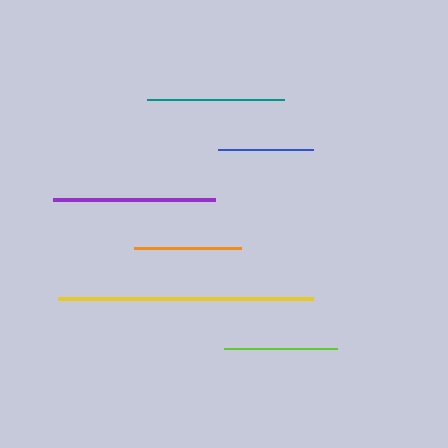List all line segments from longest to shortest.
From longest to shortest: yellow, purple, teal, lime, orange, blue.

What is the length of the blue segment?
The blue segment is approximately 95 pixels long.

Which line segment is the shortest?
The blue line is the shortest at approximately 95 pixels.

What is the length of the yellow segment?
The yellow segment is approximately 256 pixels long.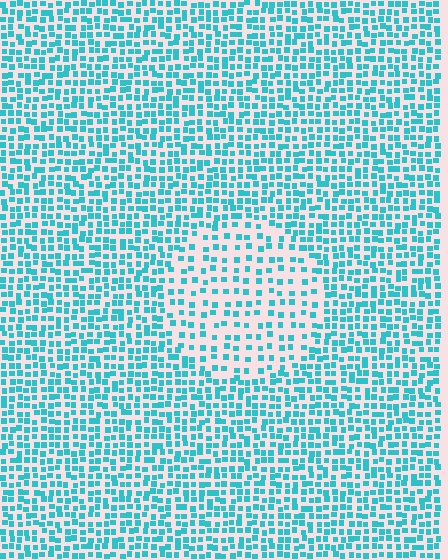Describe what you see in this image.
The image contains small cyan elements arranged at two different densities. A circle-shaped region is visible where the elements are less densely packed than the surrounding area.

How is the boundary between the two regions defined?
The boundary is defined by a change in element density (approximately 2.0x ratio). All elements are the same color, size, and shape.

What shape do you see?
I see a circle.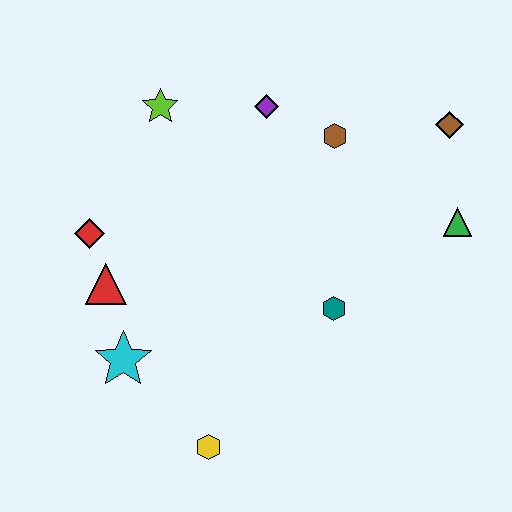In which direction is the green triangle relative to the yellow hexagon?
The green triangle is to the right of the yellow hexagon.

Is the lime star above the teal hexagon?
Yes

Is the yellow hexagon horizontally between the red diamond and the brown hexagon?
Yes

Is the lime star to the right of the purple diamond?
No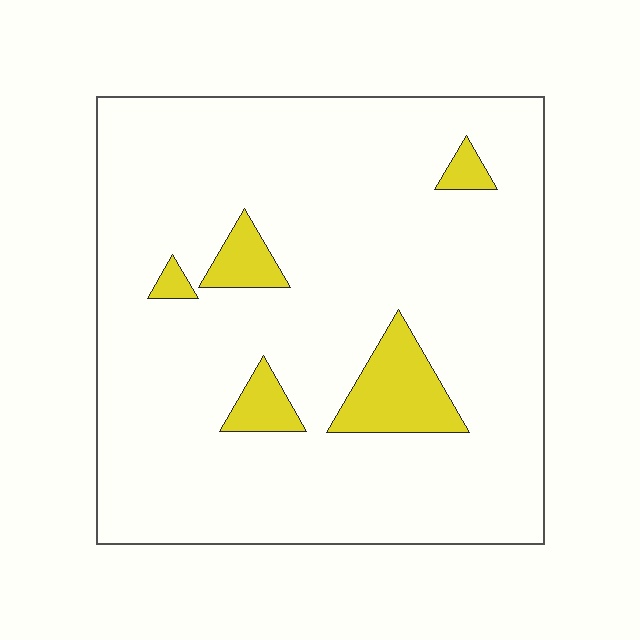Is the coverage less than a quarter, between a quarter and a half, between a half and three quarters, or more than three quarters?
Less than a quarter.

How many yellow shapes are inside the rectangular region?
5.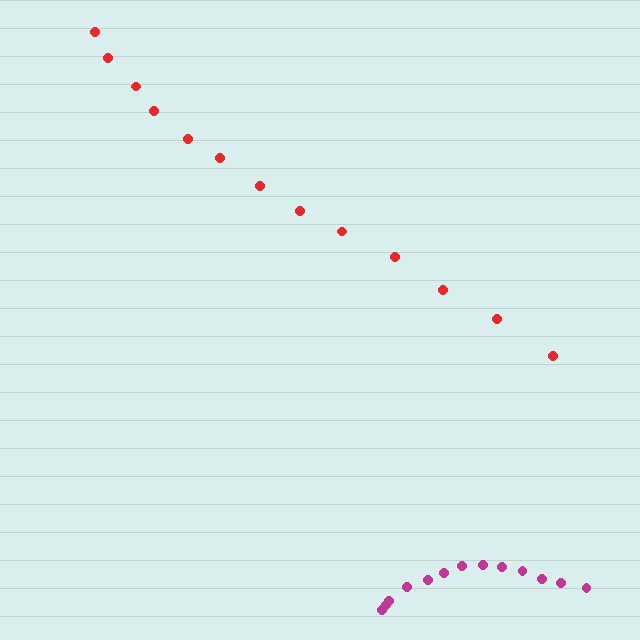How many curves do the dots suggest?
There are 2 distinct paths.